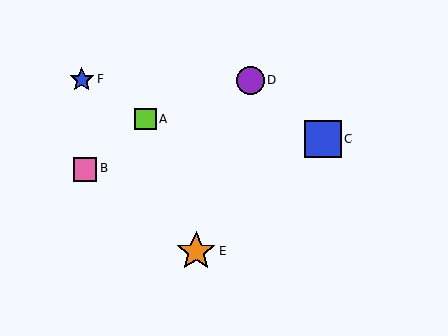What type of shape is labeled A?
Shape A is a lime square.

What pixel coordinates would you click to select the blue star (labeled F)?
Click at (82, 79) to select the blue star F.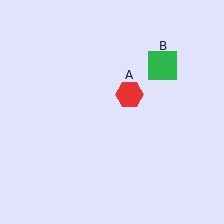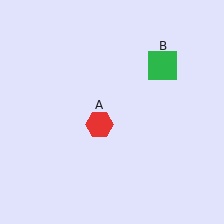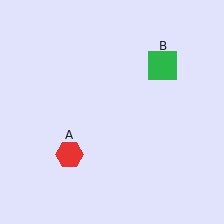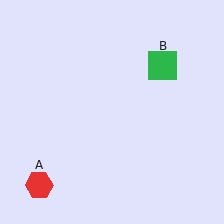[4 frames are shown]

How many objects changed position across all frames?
1 object changed position: red hexagon (object A).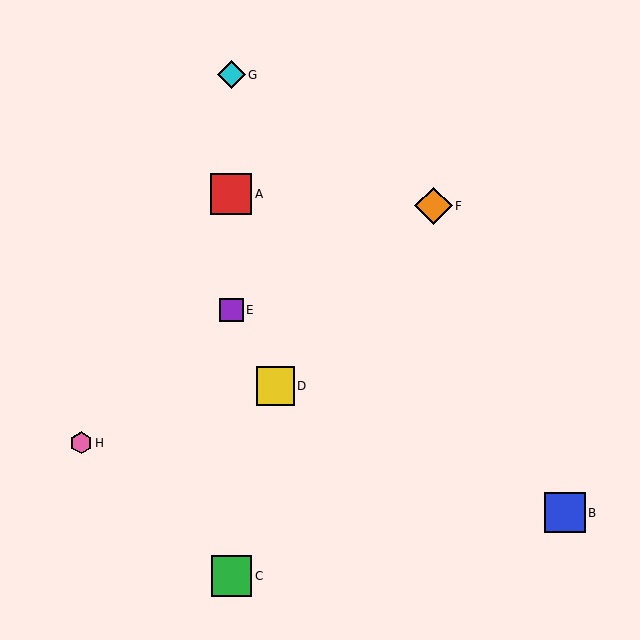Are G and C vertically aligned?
Yes, both are at x≈231.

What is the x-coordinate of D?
Object D is at x≈275.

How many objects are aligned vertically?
4 objects (A, C, E, G) are aligned vertically.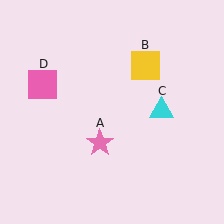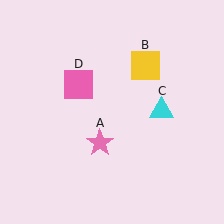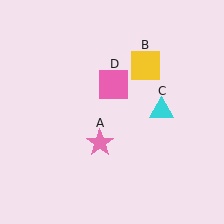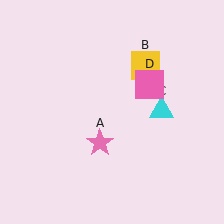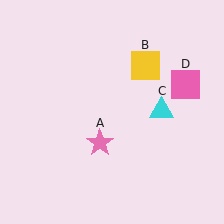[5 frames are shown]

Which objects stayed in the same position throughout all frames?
Pink star (object A) and yellow square (object B) and cyan triangle (object C) remained stationary.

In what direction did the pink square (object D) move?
The pink square (object D) moved right.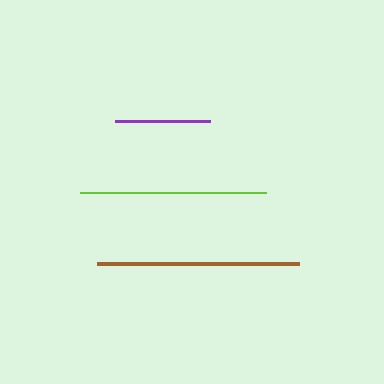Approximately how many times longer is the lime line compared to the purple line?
The lime line is approximately 1.9 times the length of the purple line.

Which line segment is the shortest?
The purple line is the shortest at approximately 95 pixels.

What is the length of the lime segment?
The lime segment is approximately 186 pixels long.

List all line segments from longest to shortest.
From longest to shortest: brown, lime, purple.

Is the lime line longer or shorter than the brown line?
The brown line is longer than the lime line.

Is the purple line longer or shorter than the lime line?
The lime line is longer than the purple line.